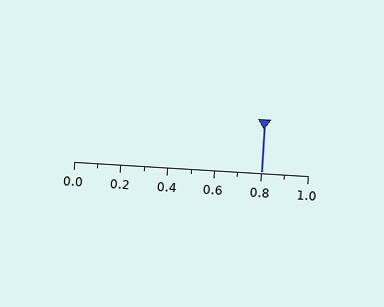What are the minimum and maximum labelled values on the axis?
The axis runs from 0.0 to 1.0.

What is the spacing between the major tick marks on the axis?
The major ticks are spaced 0.2 apart.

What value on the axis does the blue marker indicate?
The marker indicates approximately 0.8.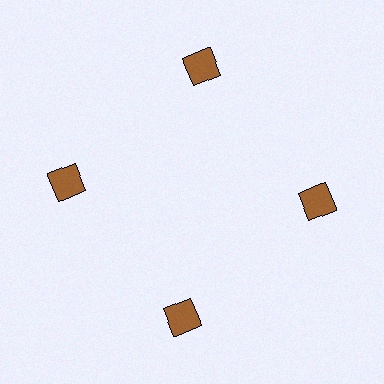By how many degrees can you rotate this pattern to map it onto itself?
The pattern maps onto itself every 90 degrees of rotation.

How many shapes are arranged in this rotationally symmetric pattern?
There are 4 shapes, arranged in 4 groups of 1.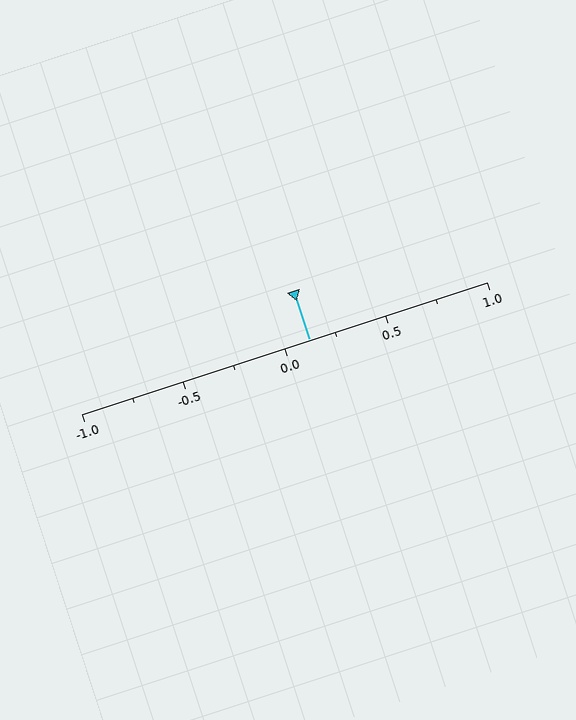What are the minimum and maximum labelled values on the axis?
The axis runs from -1.0 to 1.0.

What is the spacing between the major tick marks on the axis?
The major ticks are spaced 0.5 apart.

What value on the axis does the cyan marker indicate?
The marker indicates approximately 0.12.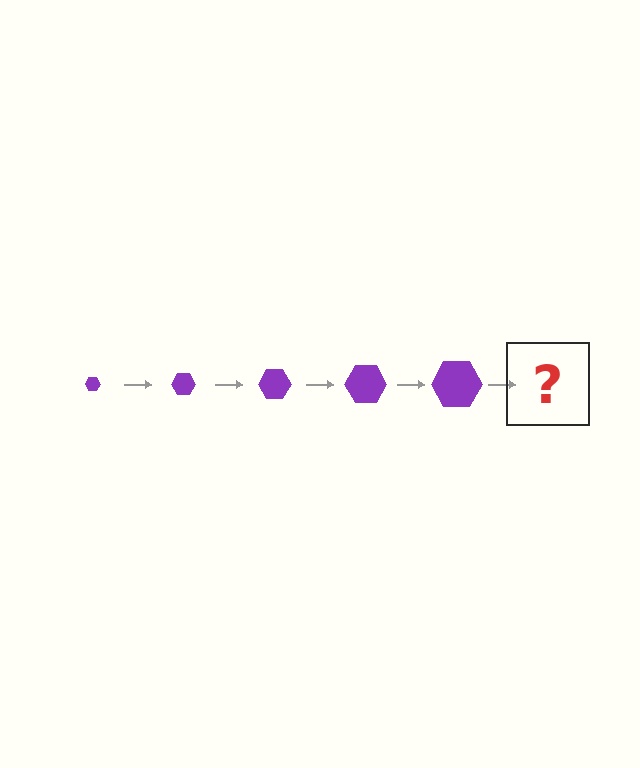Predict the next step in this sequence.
The next step is a purple hexagon, larger than the previous one.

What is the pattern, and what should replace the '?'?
The pattern is that the hexagon gets progressively larger each step. The '?' should be a purple hexagon, larger than the previous one.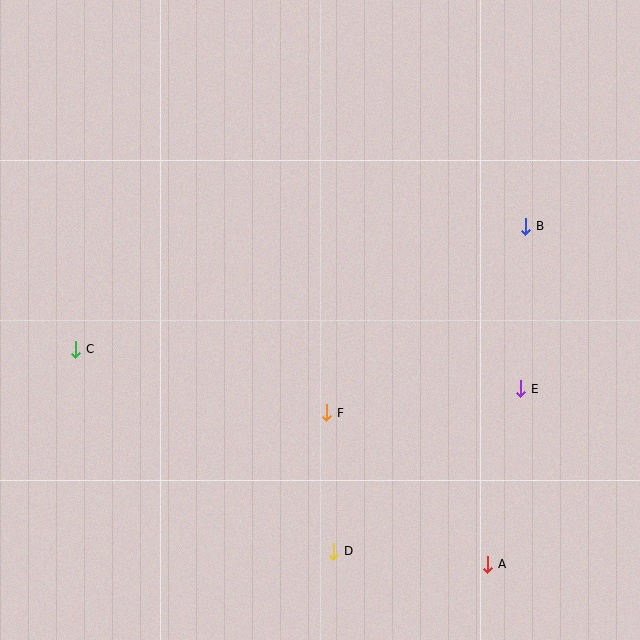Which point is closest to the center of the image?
Point F at (327, 413) is closest to the center.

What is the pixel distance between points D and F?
The distance between D and F is 139 pixels.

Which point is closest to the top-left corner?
Point C is closest to the top-left corner.